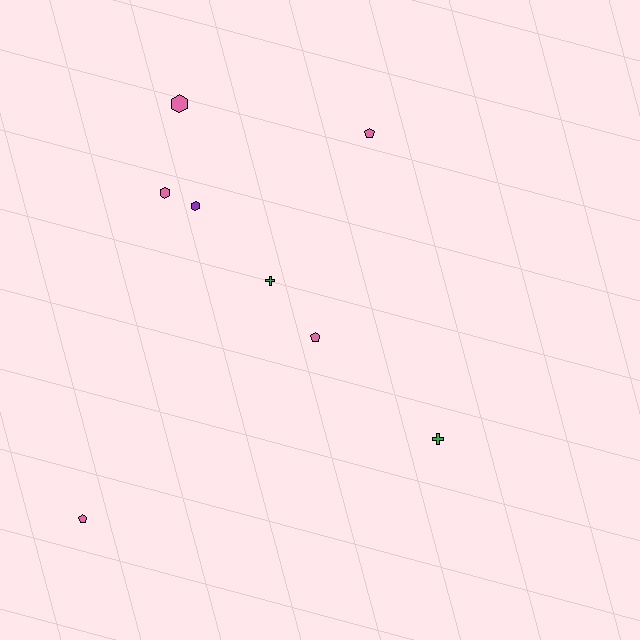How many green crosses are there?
There are 2 green crosses.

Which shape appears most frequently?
Hexagon, with 3 objects.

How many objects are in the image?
There are 8 objects.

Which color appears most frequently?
Pink, with 5 objects.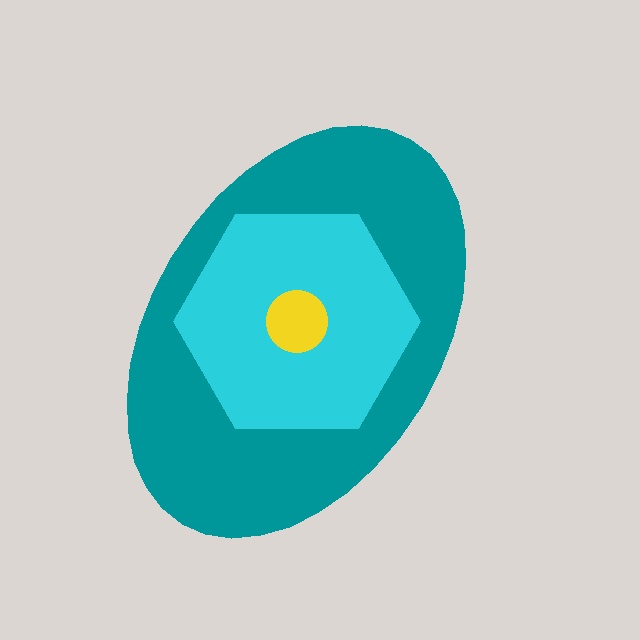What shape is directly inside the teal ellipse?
The cyan hexagon.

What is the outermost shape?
The teal ellipse.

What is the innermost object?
The yellow circle.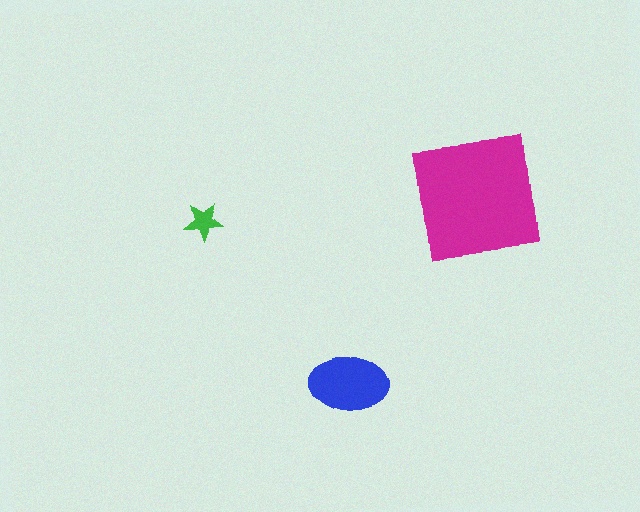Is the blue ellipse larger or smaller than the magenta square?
Smaller.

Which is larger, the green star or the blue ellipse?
The blue ellipse.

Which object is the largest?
The magenta square.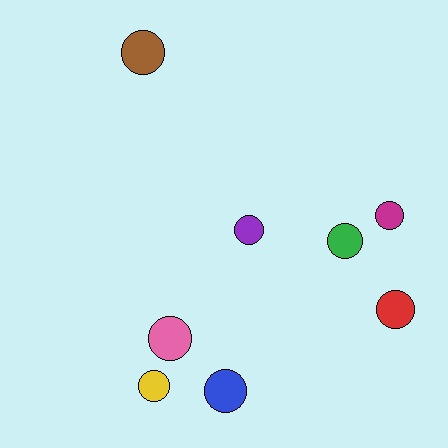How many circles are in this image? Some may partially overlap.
There are 8 circles.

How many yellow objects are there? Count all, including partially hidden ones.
There is 1 yellow object.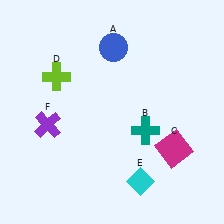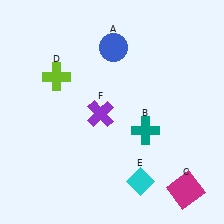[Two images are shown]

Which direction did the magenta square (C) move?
The magenta square (C) moved down.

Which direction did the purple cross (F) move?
The purple cross (F) moved right.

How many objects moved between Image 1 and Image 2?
2 objects moved between the two images.